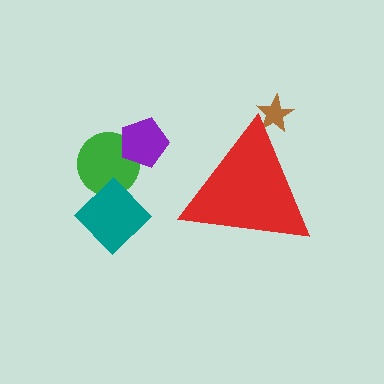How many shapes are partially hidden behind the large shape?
1 shape is partially hidden.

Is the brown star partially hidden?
Yes, the brown star is partially hidden behind the red triangle.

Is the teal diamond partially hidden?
No, the teal diamond is fully visible.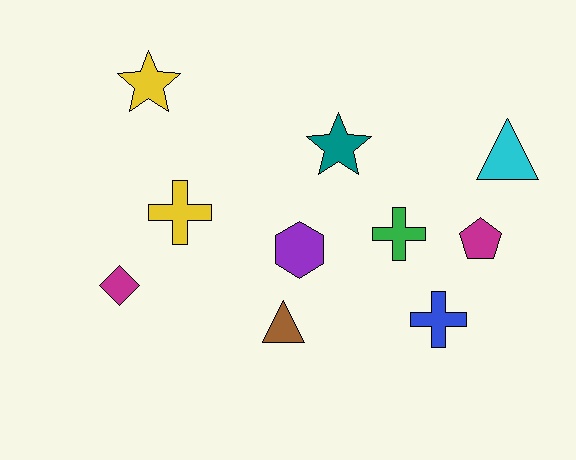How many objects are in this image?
There are 10 objects.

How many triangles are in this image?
There are 2 triangles.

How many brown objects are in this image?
There is 1 brown object.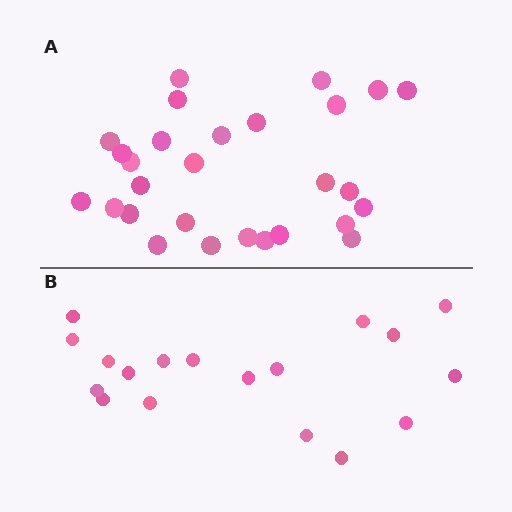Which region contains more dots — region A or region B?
Region A (the top region) has more dots.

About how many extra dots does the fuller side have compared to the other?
Region A has roughly 10 or so more dots than region B.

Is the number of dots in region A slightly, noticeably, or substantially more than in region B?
Region A has substantially more. The ratio is roughly 1.6 to 1.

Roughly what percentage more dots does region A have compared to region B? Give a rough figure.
About 55% more.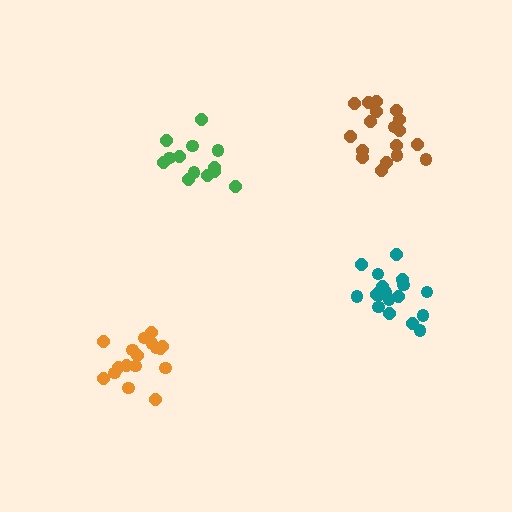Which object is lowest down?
The orange cluster is bottommost.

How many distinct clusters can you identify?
There are 4 distinct clusters.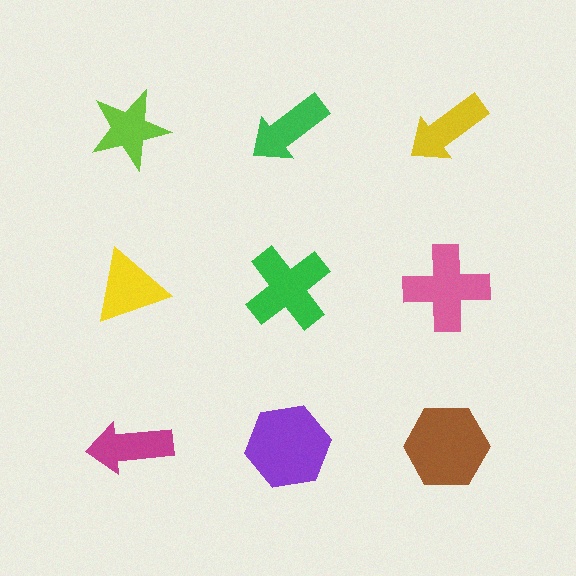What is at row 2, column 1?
A yellow triangle.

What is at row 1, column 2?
A green arrow.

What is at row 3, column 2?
A purple hexagon.